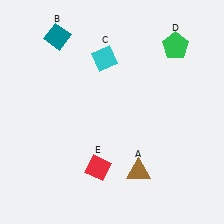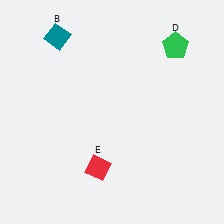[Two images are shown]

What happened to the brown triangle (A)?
The brown triangle (A) was removed in Image 2. It was in the bottom-right area of Image 1.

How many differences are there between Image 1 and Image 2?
There are 2 differences between the two images.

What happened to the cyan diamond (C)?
The cyan diamond (C) was removed in Image 2. It was in the top-left area of Image 1.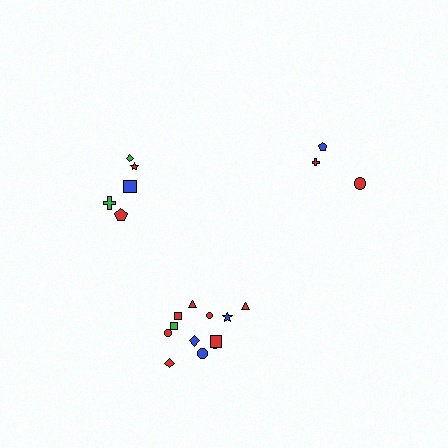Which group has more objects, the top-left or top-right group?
The top-left group.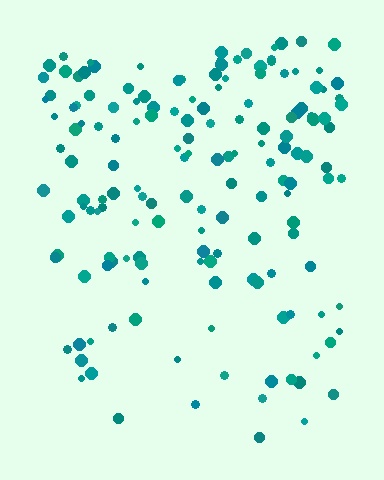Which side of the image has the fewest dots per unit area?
The bottom.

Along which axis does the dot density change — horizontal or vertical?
Vertical.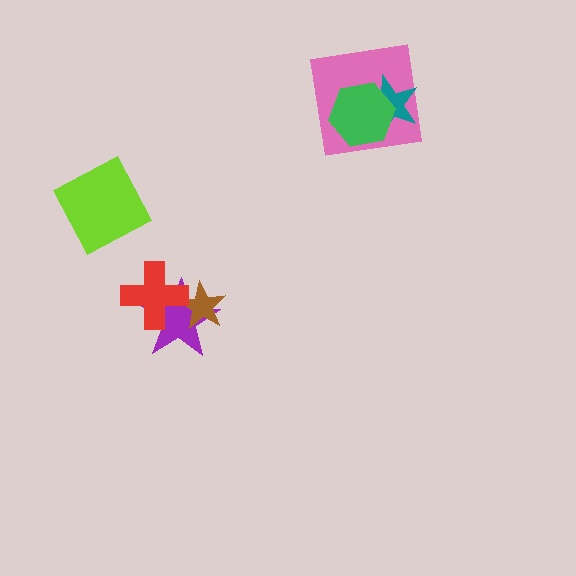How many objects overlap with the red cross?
2 objects overlap with the red cross.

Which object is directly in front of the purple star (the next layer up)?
The brown star is directly in front of the purple star.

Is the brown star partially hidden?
Yes, it is partially covered by another shape.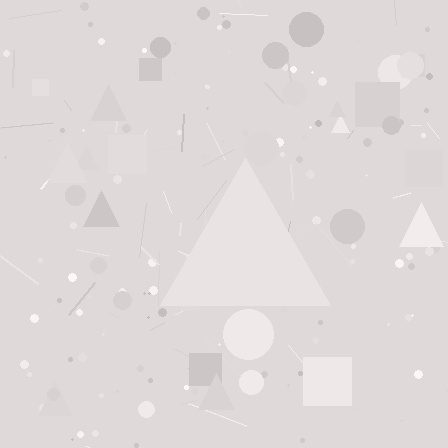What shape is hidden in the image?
A triangle is hidden in the image.